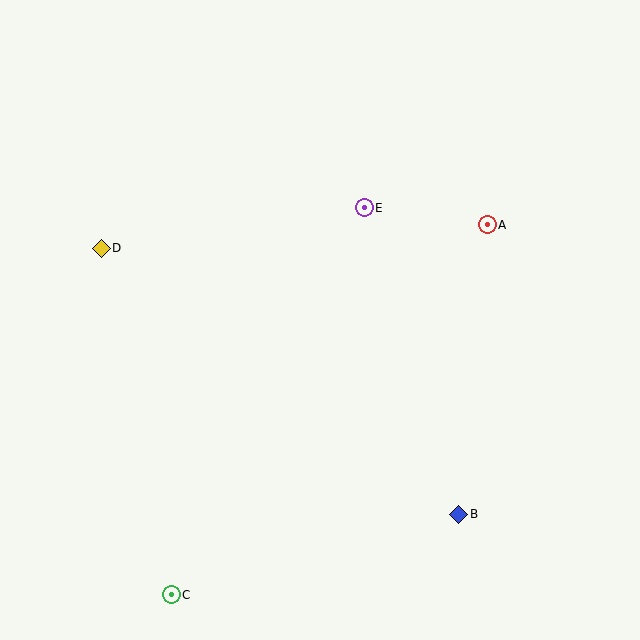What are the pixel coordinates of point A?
Point A is at (487, 225).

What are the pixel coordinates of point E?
Point E is at (364, 208).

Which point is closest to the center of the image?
Point E at (364, 208) is closest to the center.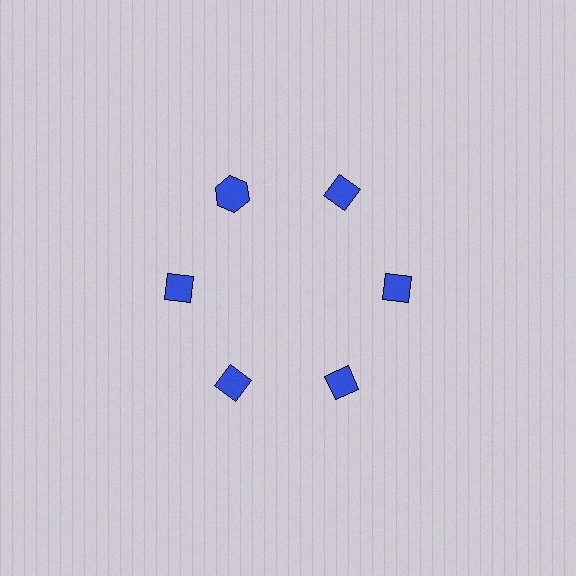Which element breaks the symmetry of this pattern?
The blue hexagon at roughly the 11 o'clock position breaks the symmetry. All other shapes are blue diamonds.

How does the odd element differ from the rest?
It has a different shape: hexagon instead of diamond.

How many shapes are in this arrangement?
There are 6 shapes arranged in a ring pattern.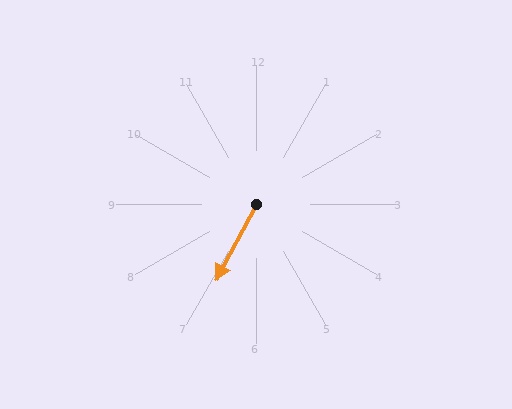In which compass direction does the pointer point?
Southwest.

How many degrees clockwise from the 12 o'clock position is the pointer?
Approximately 208 degrees.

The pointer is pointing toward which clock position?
Roughly 7 o'clock.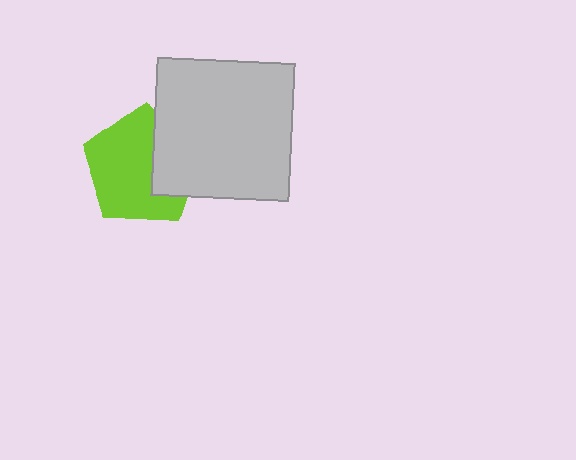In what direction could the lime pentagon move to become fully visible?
The lime pentagon could move left. That would shift it out from behind the light gray square entirely.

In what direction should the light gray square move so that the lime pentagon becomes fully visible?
The light gray square should move right. That is the shortest direction to clear the overlap and leave the lime pentagon fully visible.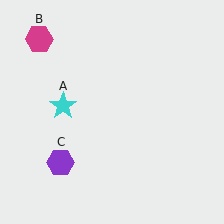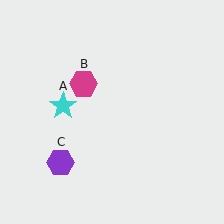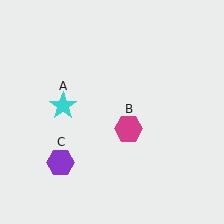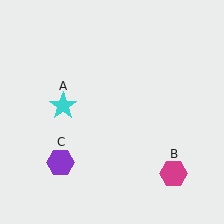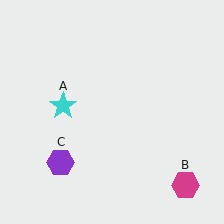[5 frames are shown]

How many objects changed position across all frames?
1 object changed position: magenta hexagon (object B).